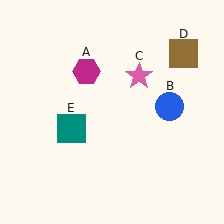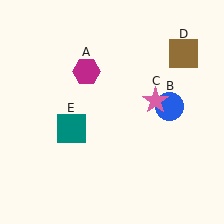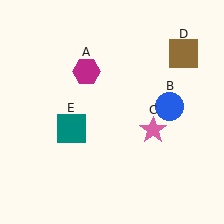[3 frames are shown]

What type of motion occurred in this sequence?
The pink star (object C) rotated clockwise around the center of the scene.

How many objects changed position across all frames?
1 object changed position: pink star (object C).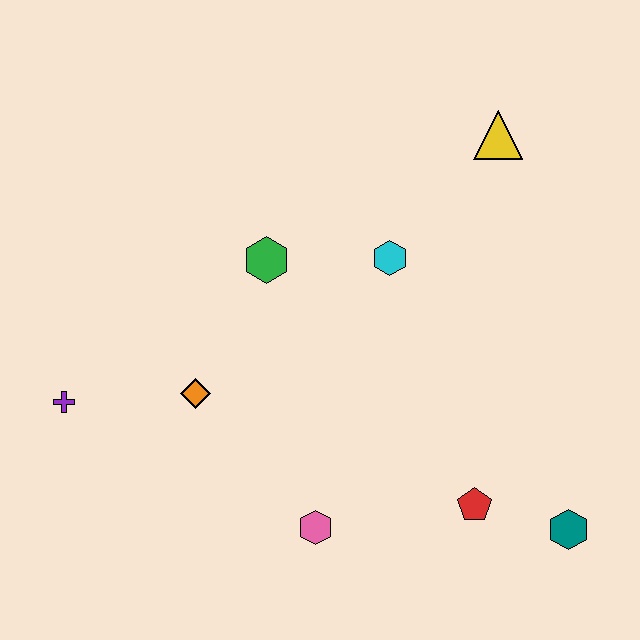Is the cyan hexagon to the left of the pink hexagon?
No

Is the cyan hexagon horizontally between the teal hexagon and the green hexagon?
Yes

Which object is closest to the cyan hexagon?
The green hexagon is closest to the cyan hexagon.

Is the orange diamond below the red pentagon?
No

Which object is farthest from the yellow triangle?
The purple cross is farthest from the yellow triangle.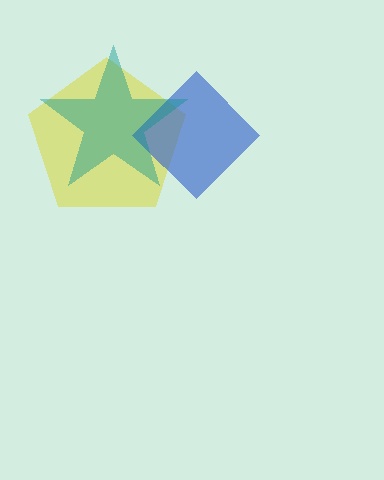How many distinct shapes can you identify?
There are 3 distinct shapes: a yellow pentagon, a blue diamond, a teal star.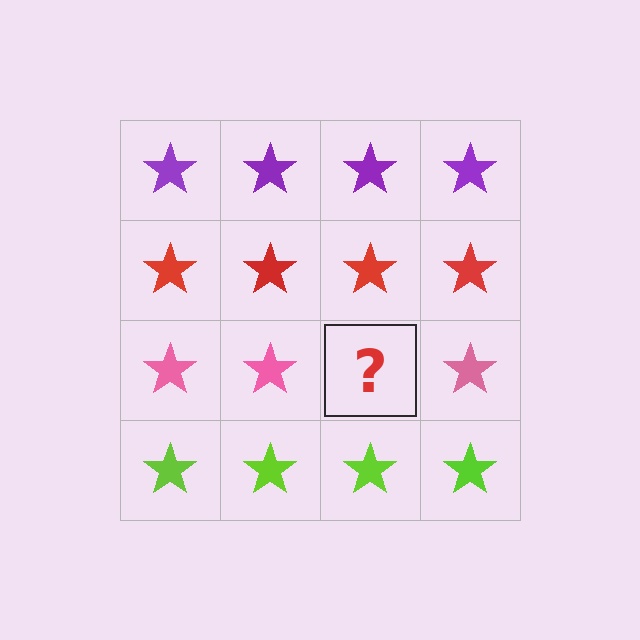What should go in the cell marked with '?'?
The missing cell should contain a pink star.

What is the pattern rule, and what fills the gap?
The rule is that each row has a consistent color. The gap should be filled with a pink star.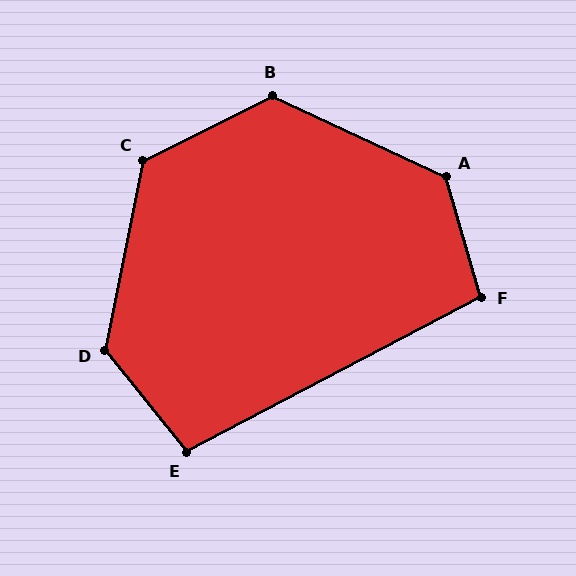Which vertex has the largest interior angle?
A, at approximately 131 degrees.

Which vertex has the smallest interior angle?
E, at approximately 101 degrees.